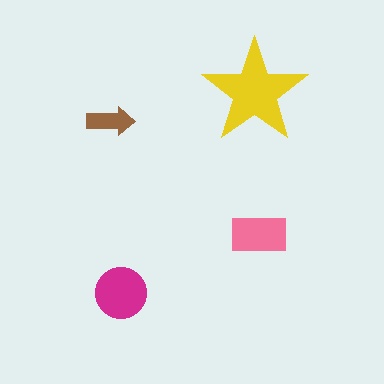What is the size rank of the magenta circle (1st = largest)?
2nd.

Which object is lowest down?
The magenta circle is bottommost.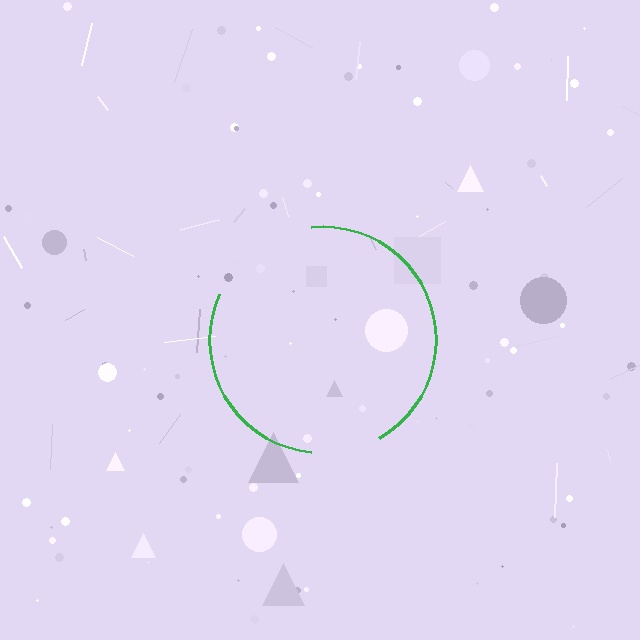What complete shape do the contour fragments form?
The contour fragments form a circle.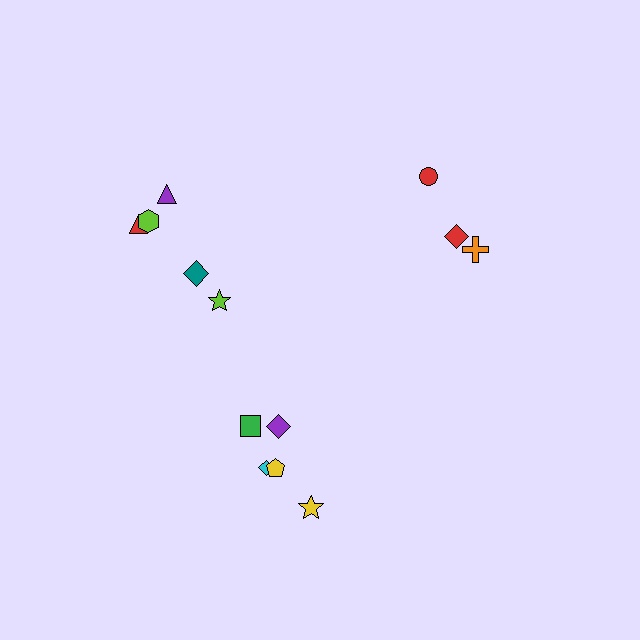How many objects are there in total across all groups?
There are 13 objects.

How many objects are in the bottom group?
There are 5 objects.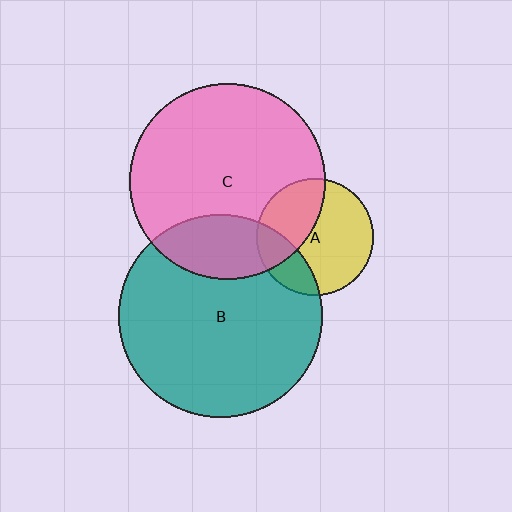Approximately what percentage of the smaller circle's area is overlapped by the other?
Approximately 20%.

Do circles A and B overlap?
Yes.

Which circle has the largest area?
Circle B (teal).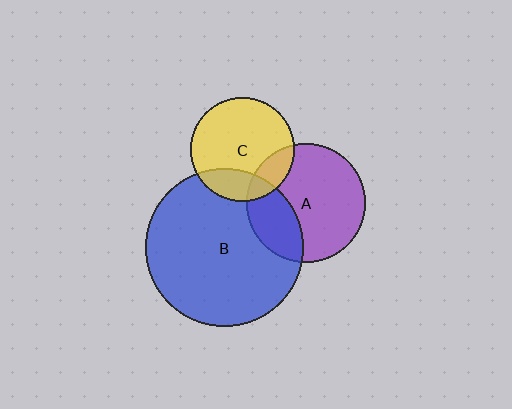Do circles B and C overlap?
Yes.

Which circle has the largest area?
Circle B (blue).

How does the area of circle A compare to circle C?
Approximately 1.3 times.